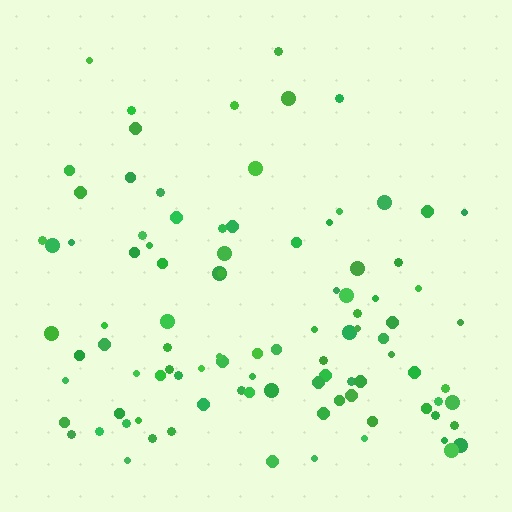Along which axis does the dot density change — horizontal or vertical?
Vertical.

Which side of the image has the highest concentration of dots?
The bottom.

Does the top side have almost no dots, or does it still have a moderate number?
Still a moderate number, just noticeably fewer than the bottom.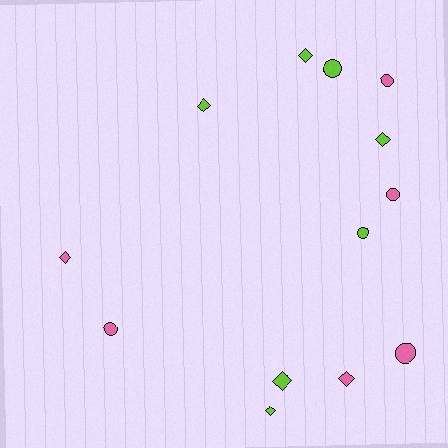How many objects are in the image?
There are 13 objects.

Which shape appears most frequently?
Diamond, with 7 objects.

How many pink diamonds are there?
There are 2 pink diamonds.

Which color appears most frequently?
Lime, with 7 objects.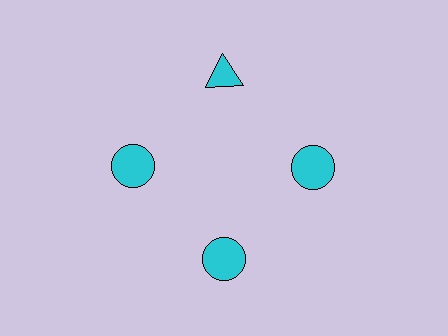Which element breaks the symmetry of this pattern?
The cyan triangle at roughly the 12 o'clock position breaks the symmetry. All other shapes are cyan circles.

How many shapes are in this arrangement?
There are 4 shapes arranged in a ring pattern.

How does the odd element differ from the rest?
It has a different shape: triangle instead of circle.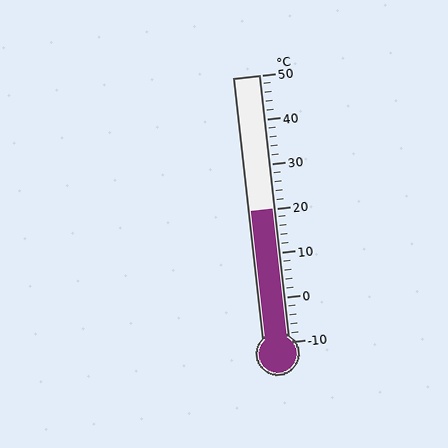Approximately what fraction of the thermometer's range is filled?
The thermometer is filled to approximately 50% of its range.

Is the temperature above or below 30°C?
The temperature is below 30°C.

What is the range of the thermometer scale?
The thermometer scale ranges from -10°C to 50°C.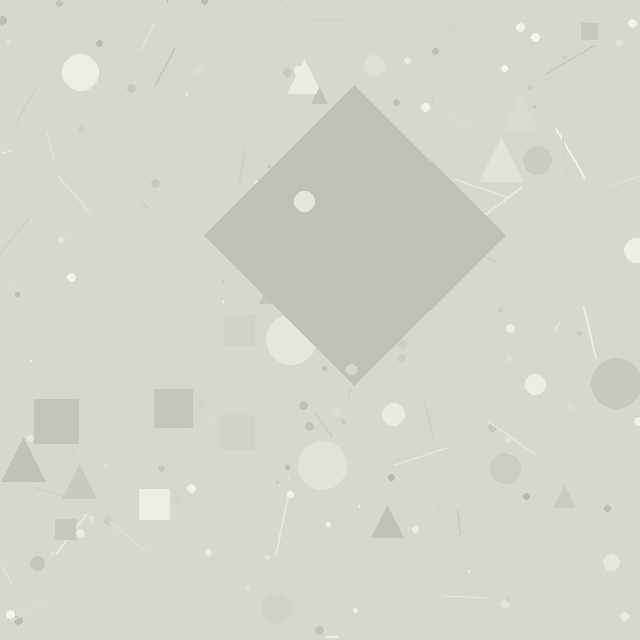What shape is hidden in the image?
A diamond is hidden in the image.